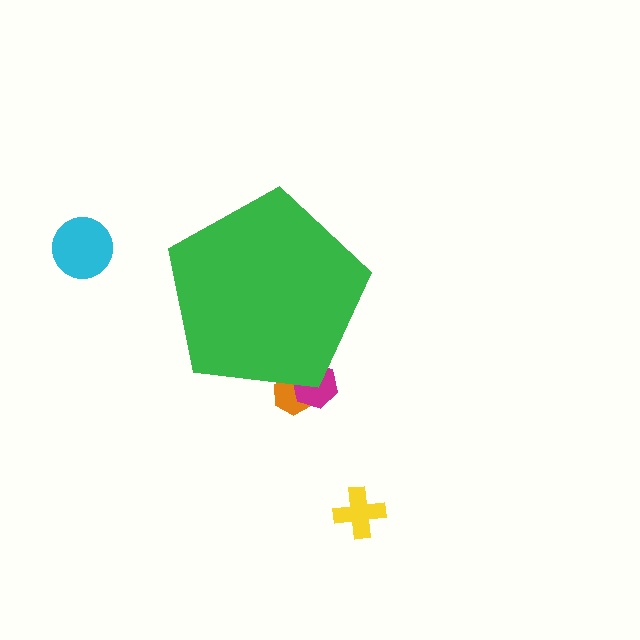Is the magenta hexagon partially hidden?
Yes, the magenta hexagon is partially hidden behind the green pentagon.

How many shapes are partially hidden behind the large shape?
2 shapes are partially hidden.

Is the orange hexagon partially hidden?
Yes, the orange hexagon is partially hidden behind the green pentagon.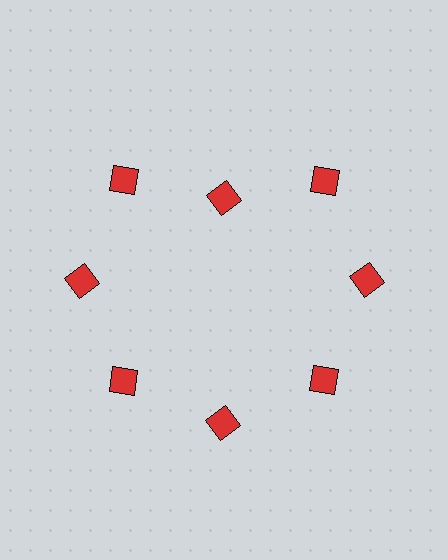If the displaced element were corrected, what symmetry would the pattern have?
It would have 8-fold rotational symmetry — the pattern would map onto itself every 45 degrees.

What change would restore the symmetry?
The symmetry would be restored by moving it outward, back onto the ring so that all 8 diamonds sit at equal angles and equal distance from the center.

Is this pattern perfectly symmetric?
No. The 8 red diamonds are arranged in a ring, but one element near the 12 o'clock position is pulled inward toward the center, breaking the 8-fold rotational symmetry.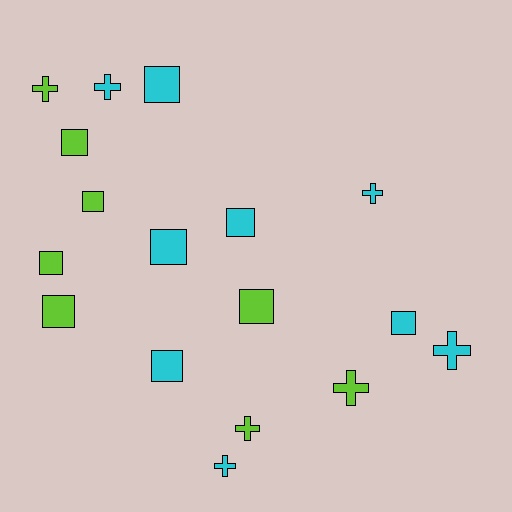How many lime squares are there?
There are 5 lime squares.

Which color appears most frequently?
Cyan, with 9 objects.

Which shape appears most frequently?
Square, with 10 objects.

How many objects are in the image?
There are 17 objects.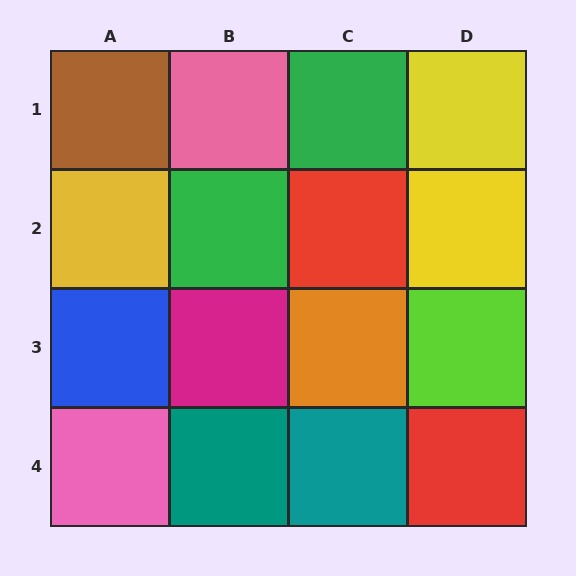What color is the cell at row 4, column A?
Pink.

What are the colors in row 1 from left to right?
Brown, pink, green, yellow.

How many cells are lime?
1 cell is lime.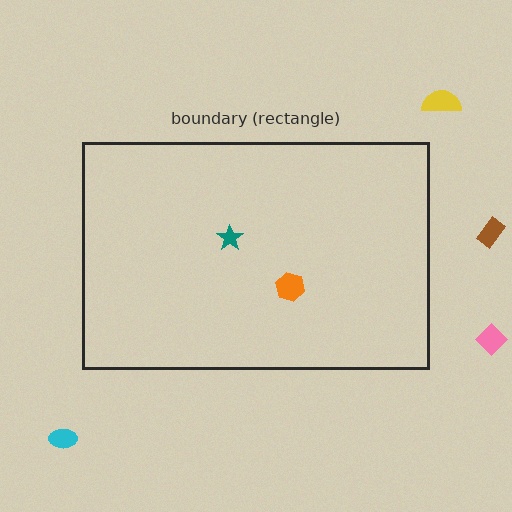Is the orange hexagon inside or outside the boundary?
Inside.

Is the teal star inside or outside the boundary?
Inside.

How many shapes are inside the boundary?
2 inside, 4 outside.